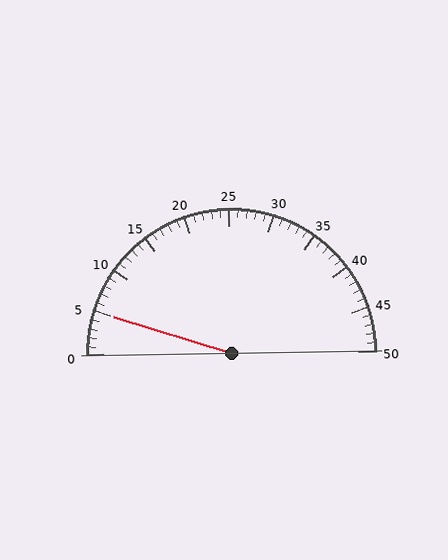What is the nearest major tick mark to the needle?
The nearest major tick mark is 5.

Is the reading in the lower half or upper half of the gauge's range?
The reading is in the lower half of the range (0 to 50).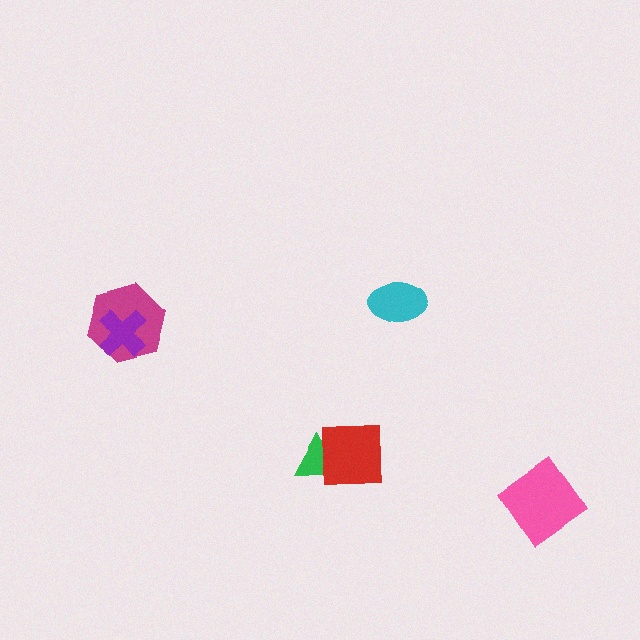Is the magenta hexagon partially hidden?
Yes, it is partially covered by another shape.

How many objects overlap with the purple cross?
1 object overlaps with the purple cross.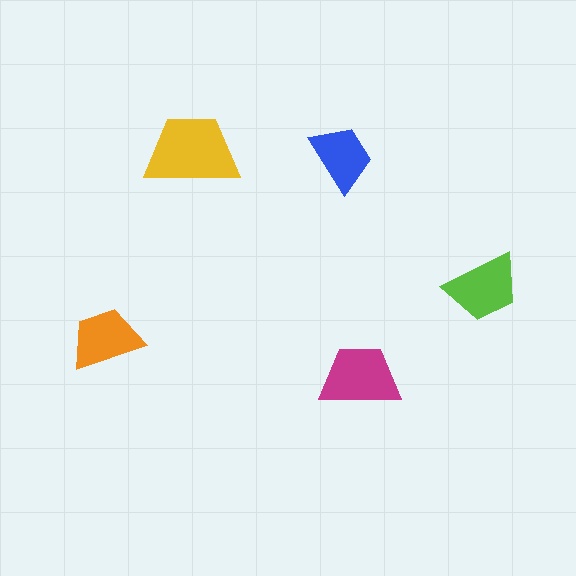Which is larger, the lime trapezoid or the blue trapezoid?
The lime one.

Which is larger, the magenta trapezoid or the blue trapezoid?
The magenta one.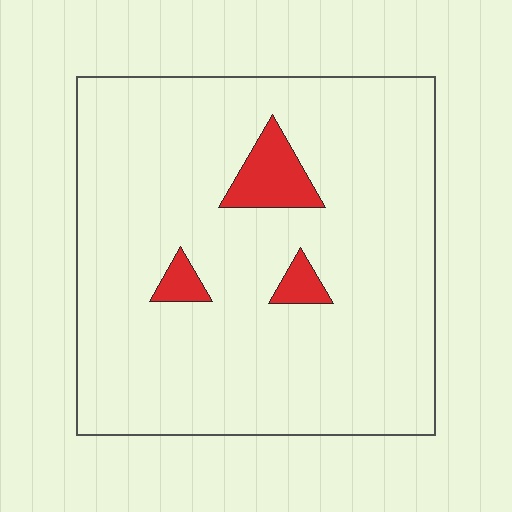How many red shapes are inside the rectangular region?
3.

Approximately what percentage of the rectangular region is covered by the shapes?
Approximately 5%.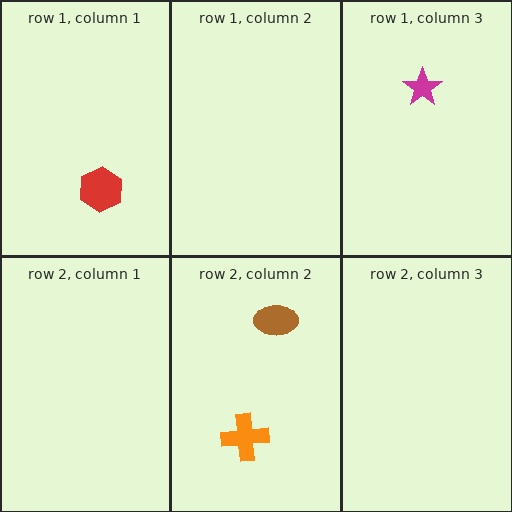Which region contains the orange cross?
The row 2, column 2 region.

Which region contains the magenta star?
The row 1, column 3 region.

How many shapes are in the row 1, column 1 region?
1.